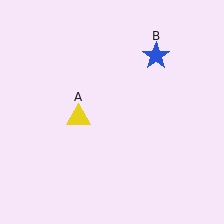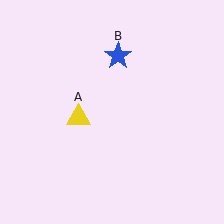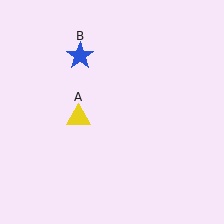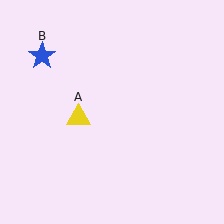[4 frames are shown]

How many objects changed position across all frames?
1 object changed position: blue star (object B).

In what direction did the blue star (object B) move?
The blue star (object B) moved left.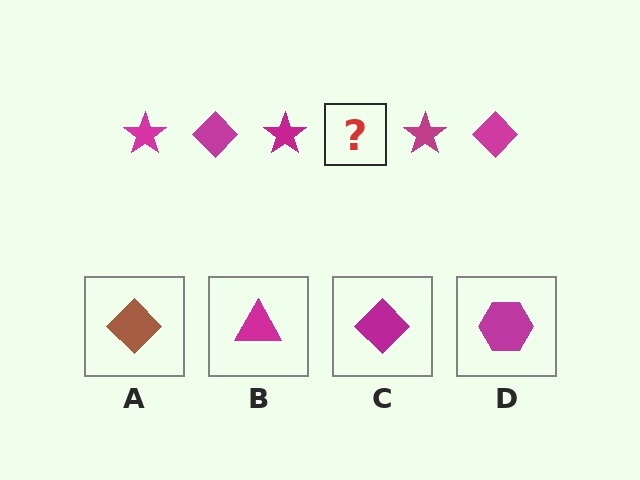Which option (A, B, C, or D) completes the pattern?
C.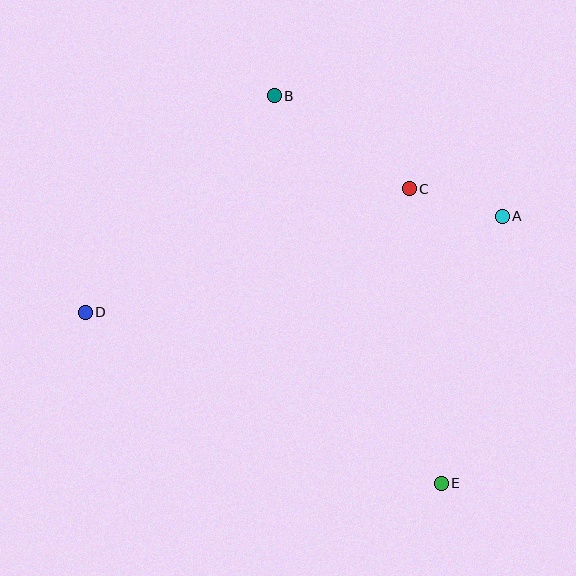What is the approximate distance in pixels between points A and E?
The distance between A and E is approximately 274 pixels.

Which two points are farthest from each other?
Points A and D are farthest from each other.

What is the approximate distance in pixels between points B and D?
The distance between B and D is approximately 287 pixels.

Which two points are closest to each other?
Points A and C are closest to each other.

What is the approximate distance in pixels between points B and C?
The distance between B and C is approximately 164 pixels.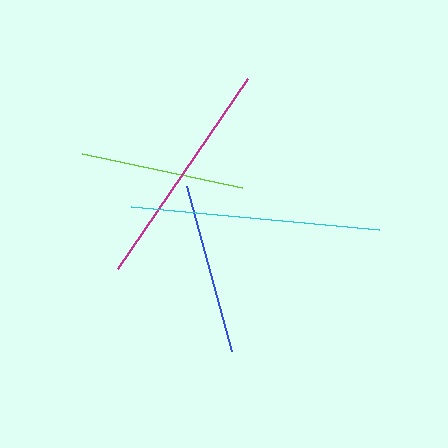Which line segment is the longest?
The cyan line is the longest at approximately 249 pixels.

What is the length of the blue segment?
The blue segment is approximately 171 pixels long.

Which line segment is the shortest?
The lime line is the shortest at approximately 163 pixels.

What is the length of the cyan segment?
The cyan segment is approximately 249 pixels long.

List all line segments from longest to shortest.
From longest to shortest: cyan, magenta, blue, lime.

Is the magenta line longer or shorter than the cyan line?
The cyan line is longer than the magenta line.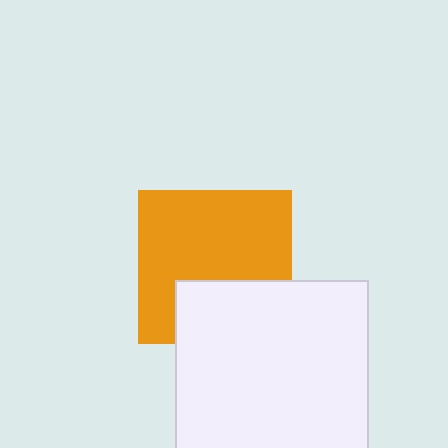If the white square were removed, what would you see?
You would see the complete orange square.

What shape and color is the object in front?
The object in front is a white square.